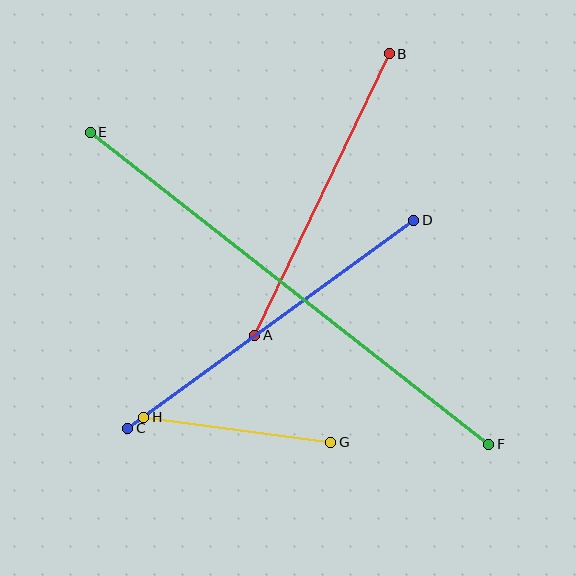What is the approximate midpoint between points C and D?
The midpoint is at approximately (271, 324) pixels.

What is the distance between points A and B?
The distance is approximately 312 pixels.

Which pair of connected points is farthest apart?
Points E and F are farthest apart.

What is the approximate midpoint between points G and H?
The midpoint is at approximately (237, 430) pixels.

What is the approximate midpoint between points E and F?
The midpoint is at approximately (289, 288) pixels.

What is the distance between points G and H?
The distance is approximately 189 pixels.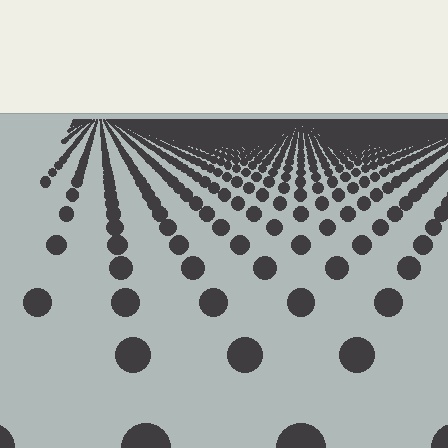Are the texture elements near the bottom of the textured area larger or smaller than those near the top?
Larger. Near the bottom, elements are closer to the viewer and appear at a bigger on-screen size.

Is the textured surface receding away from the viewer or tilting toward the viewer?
The surface is receding away from the viewer. Texture elements get smaller and denser toward the top.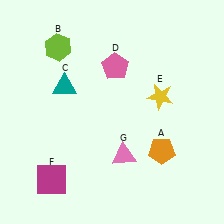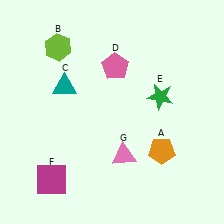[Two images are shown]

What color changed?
The star (E) changed from yellow in Image 1 to green in Image 2.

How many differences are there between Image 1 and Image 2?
There is 1 difference between the two images.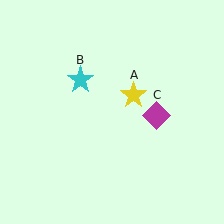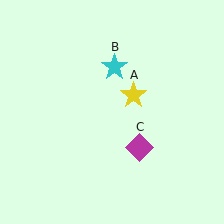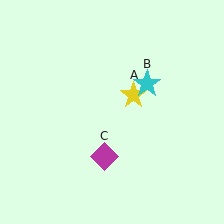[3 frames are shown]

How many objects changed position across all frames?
2 objects changed position: cyan star (object B), magenta diamond (object C).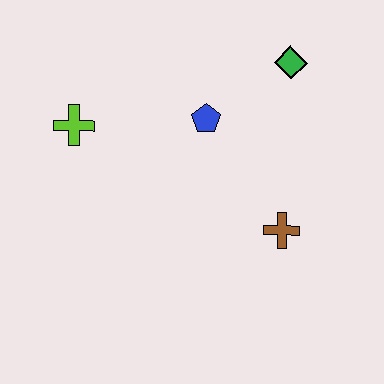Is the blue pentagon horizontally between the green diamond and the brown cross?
No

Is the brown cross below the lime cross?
Yes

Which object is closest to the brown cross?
The blue pentagon is closest to the brown cross.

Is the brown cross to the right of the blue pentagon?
Yes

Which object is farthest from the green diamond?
The lime cross is farthest from the green diamond.